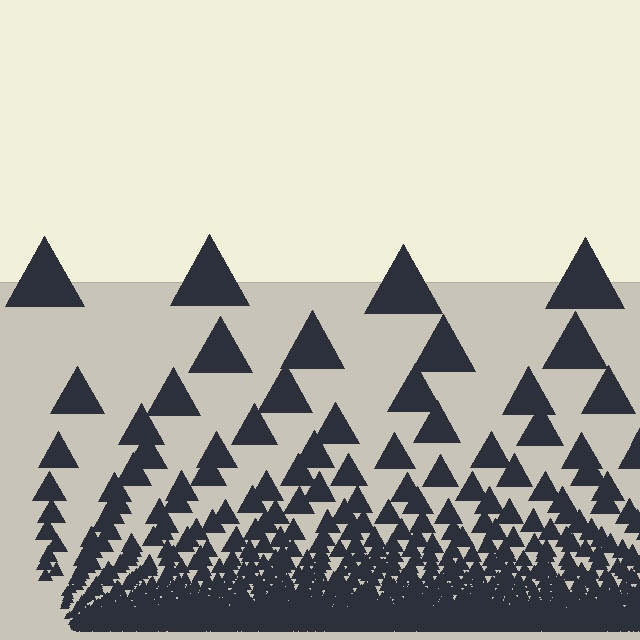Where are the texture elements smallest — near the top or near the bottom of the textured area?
Near the bottom.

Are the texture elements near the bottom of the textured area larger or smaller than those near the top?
Smaller. The gradient is inverted — elements near the bottom are smaller and denser.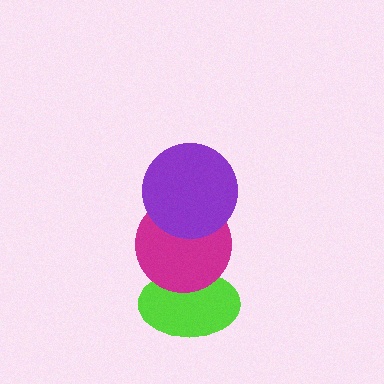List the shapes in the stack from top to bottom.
From top to bottom: the purple circle, the magenta circle, the lime ellipse.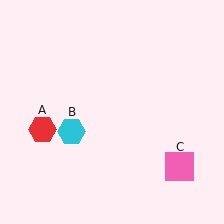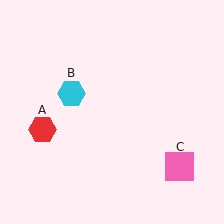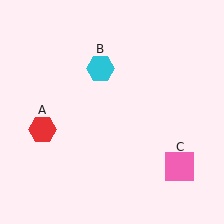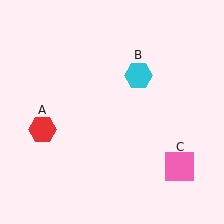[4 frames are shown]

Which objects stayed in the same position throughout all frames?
Red hexagon (object A) and pink square (object C) remained stationary.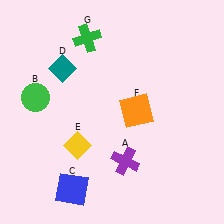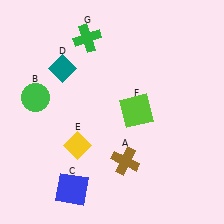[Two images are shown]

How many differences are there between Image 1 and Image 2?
There are 2 differences between the two images.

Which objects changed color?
A changed from purple to brown. F changed from orange to lime.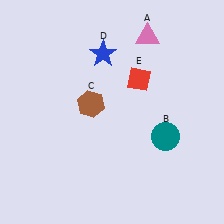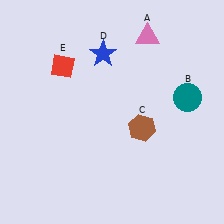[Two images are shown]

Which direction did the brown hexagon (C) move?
The brown hexagon (C) moved right.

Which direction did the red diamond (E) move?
The red diamond (E) moved left.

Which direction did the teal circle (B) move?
The teal circle (B) moved up.